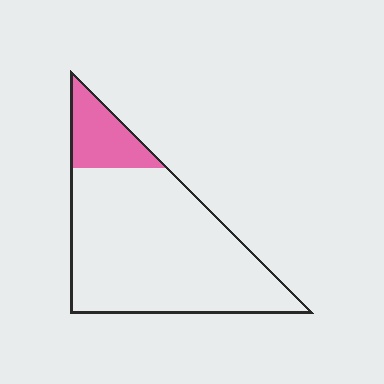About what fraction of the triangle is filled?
About one sixth (1/6).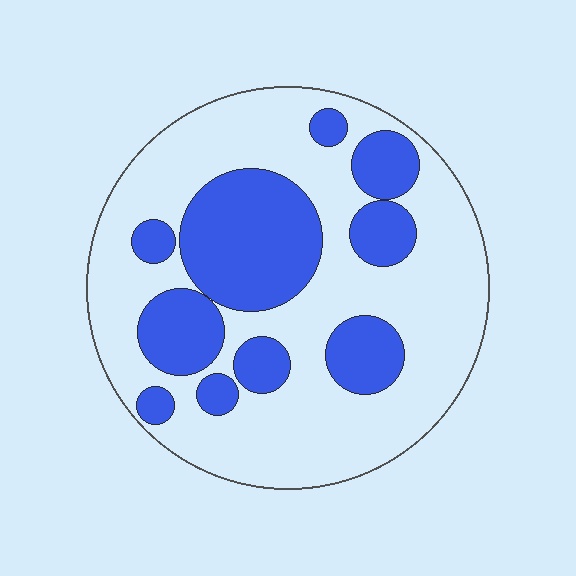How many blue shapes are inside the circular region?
10.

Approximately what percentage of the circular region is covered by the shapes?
Approximately 35%.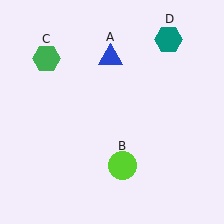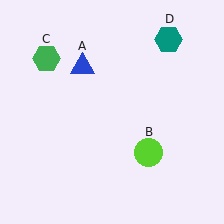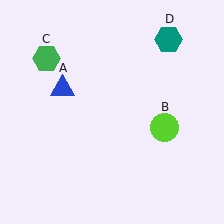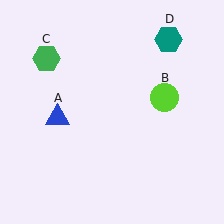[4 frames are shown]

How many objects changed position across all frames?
2 objects changed position: blue triangle (object A), lime circle (object B).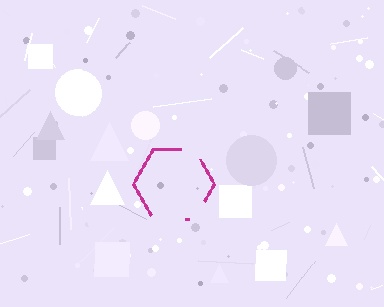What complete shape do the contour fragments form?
The contour fragments form a hexagon.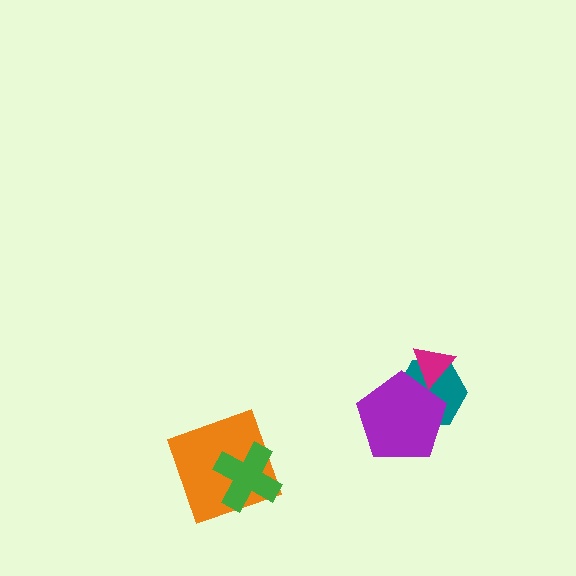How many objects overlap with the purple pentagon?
2 objects overlap with the purple pentagon.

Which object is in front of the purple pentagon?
The magenta triangle is in front of the purple pentagon.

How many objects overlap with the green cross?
1 object overlaps with the green cross.